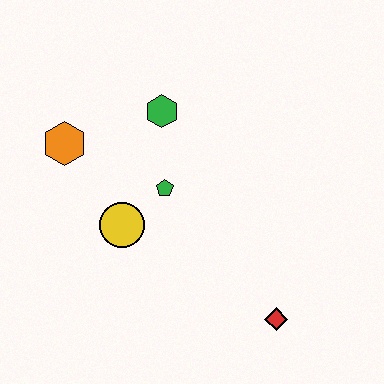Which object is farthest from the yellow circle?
The red diamond is farthest from the yellow circle.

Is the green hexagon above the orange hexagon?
Yes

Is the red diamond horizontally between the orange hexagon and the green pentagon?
No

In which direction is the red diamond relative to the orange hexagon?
The red diamond is to the right of the orange hexagon.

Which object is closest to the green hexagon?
The green pentagon is closest to the green hexagon.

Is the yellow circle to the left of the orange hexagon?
No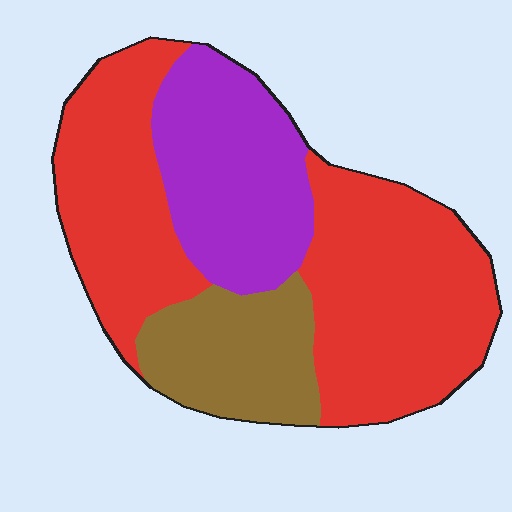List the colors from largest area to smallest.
From largest to smallest: red, purple, brown.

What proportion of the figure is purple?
Purple takes up about one quarter (1/4) of the figure.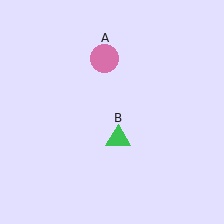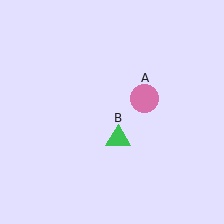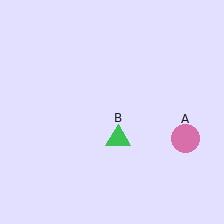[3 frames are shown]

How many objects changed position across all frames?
1 object changed position: pink circle (object A).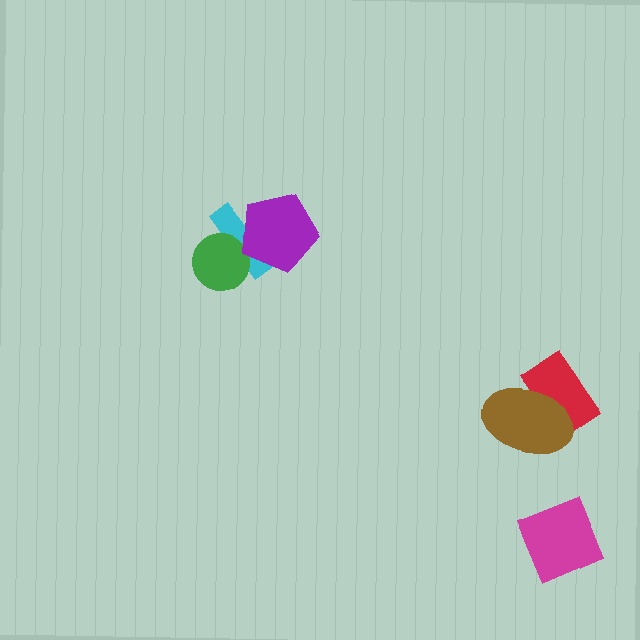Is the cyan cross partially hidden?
Yes, it is partially covered by another shape.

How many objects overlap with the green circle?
1 object overlaps with the green circle.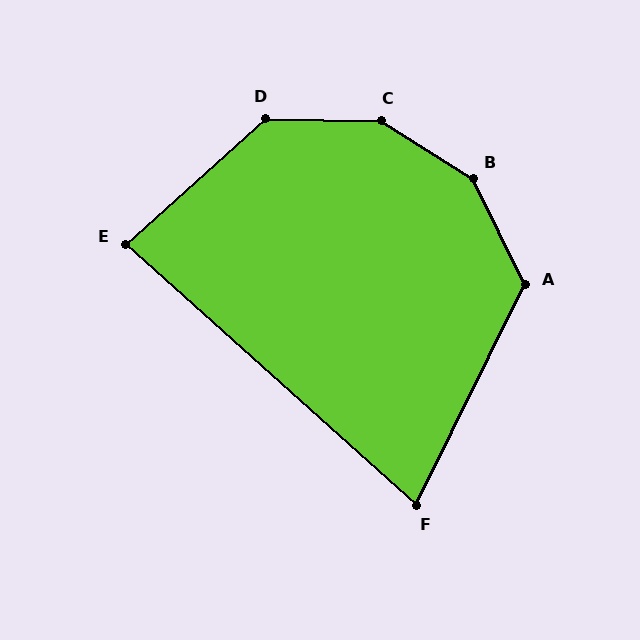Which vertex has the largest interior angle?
C, at approximately 149 degrees.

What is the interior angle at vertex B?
Approximately 149 degrees (obtuse).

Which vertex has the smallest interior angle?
F, at approximately 75 degrees.